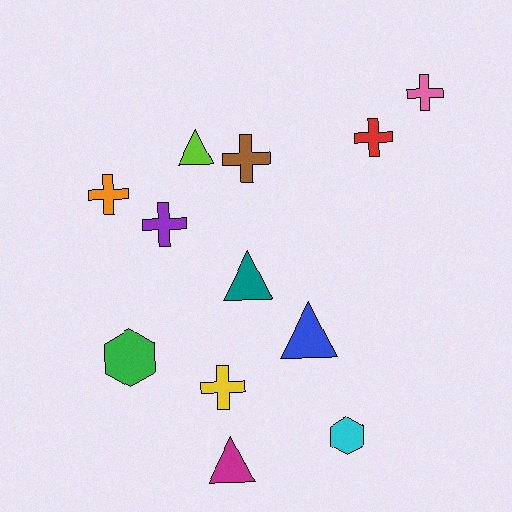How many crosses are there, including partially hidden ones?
There are 6 crosses.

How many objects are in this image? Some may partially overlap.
There are 12 objects.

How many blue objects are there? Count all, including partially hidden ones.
There is 1 blue object.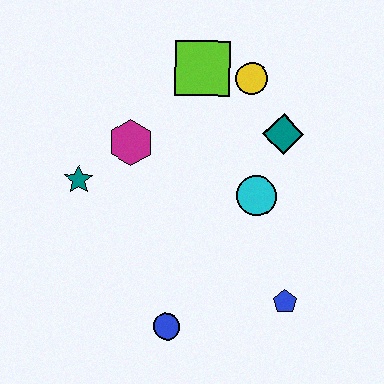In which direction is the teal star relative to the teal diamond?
The teal star is to the left of the teal diamond.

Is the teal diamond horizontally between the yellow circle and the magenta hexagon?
No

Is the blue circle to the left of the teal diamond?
Yes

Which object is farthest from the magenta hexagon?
The blue pentagon is farthest from the magenta hexagon.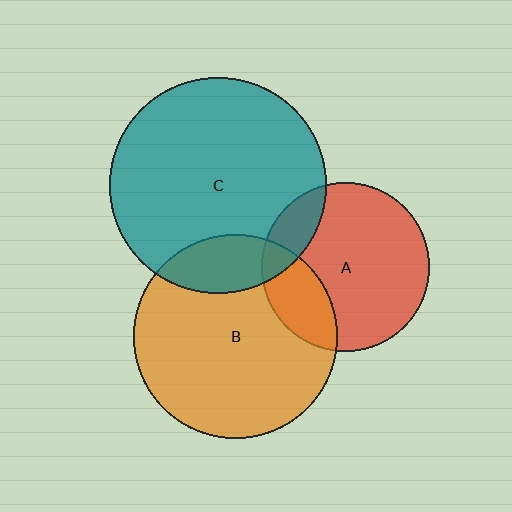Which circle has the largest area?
Circle C (teal).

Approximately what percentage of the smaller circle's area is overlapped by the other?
Approximately 25%.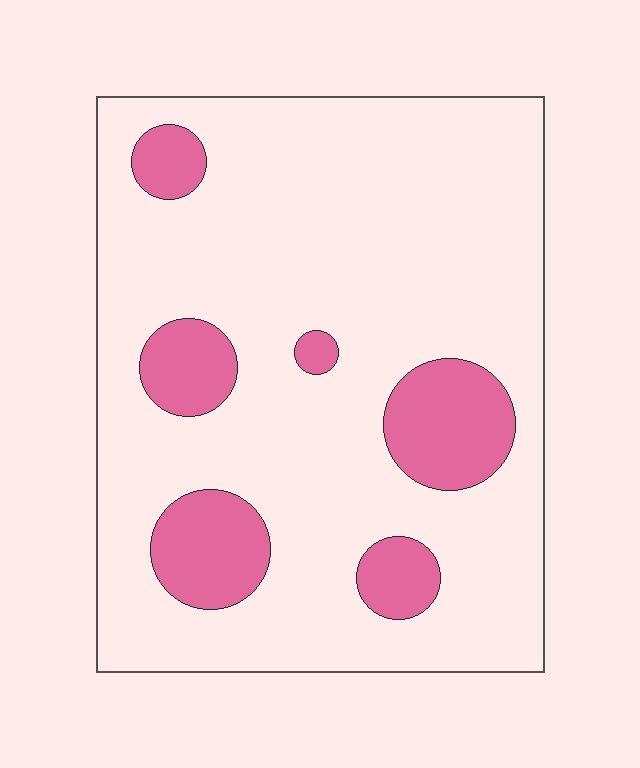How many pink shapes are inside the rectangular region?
6.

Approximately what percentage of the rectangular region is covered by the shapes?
Approximately 15%.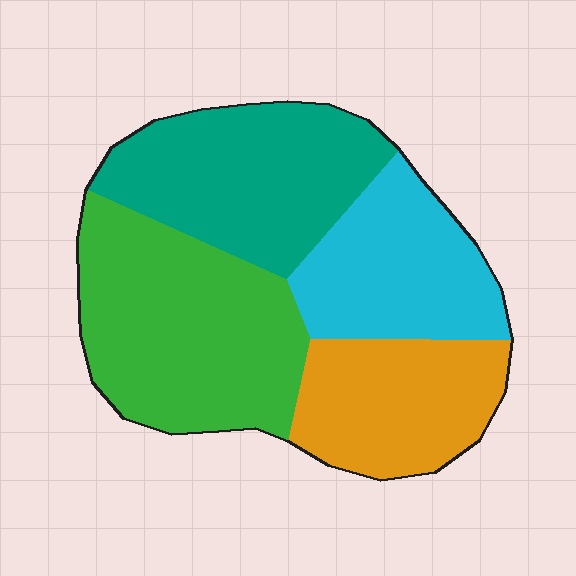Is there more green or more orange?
Green.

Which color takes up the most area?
Green, at roughly 30%.